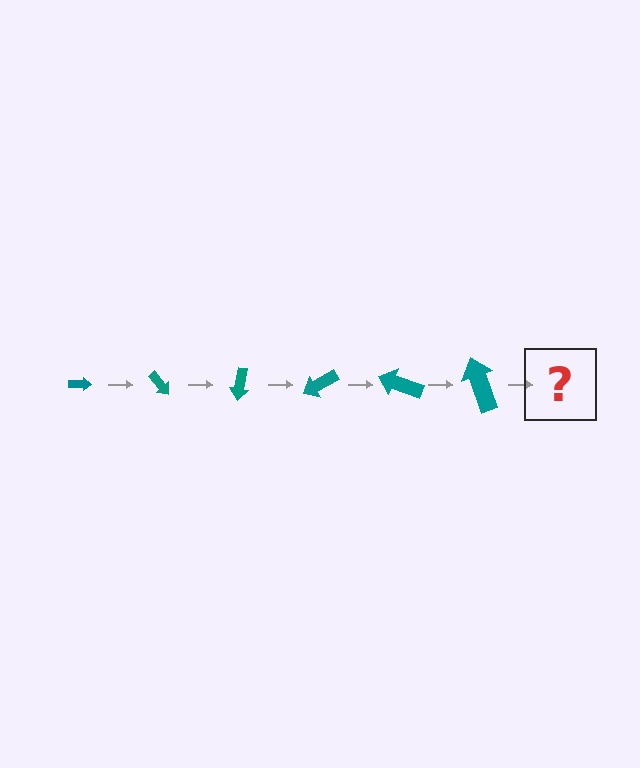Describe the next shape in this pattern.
It should be an arrow, larger than the previous one and rotated 300 degrees from the start.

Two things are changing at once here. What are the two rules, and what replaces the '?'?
The two rules are that the arrow grows larger each step and it rotates 50 degrees each step. The '?' should be an arrow, larger than the previous one and rotated 300 degrees from the start.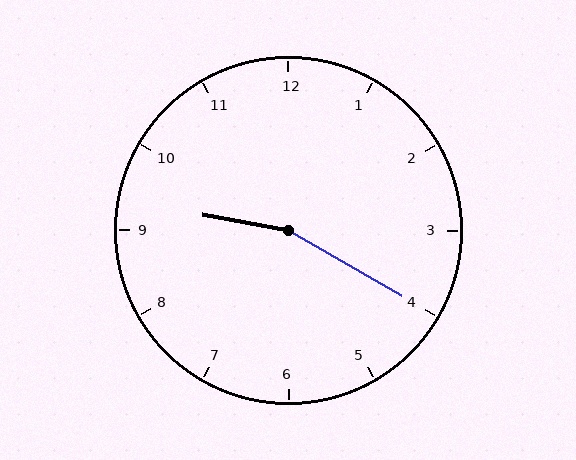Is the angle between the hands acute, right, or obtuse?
It is obtuse.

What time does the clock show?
9:20.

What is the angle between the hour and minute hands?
Approximately 160 degrees.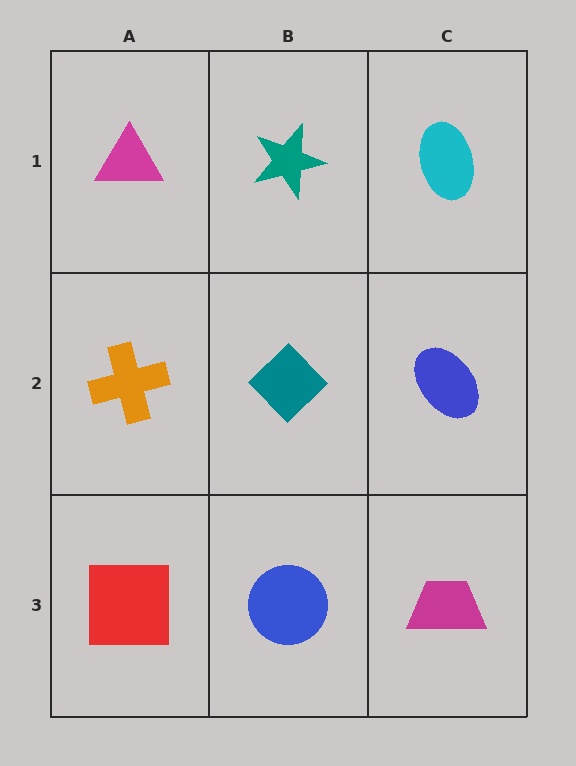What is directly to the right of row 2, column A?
A teal diamond.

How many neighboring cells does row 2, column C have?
3.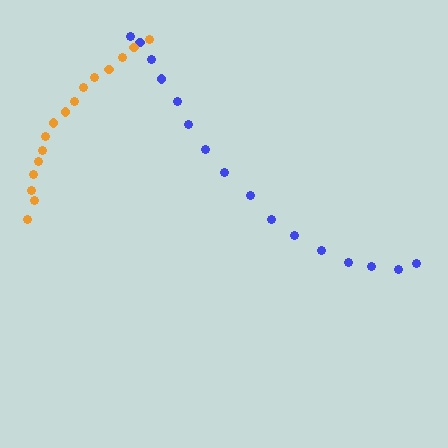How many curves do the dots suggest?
There are 2 distinct paths.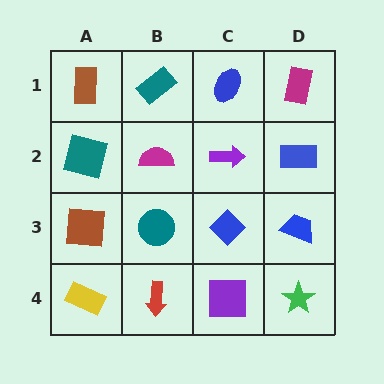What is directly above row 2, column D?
A magenta rectangle.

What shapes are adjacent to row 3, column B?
A magenta semicircle (row 2, column B), a red arrow (row 4, column B), a brown square (row 3, column A), a blue diamond (row 3, column C).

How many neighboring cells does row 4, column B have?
3.